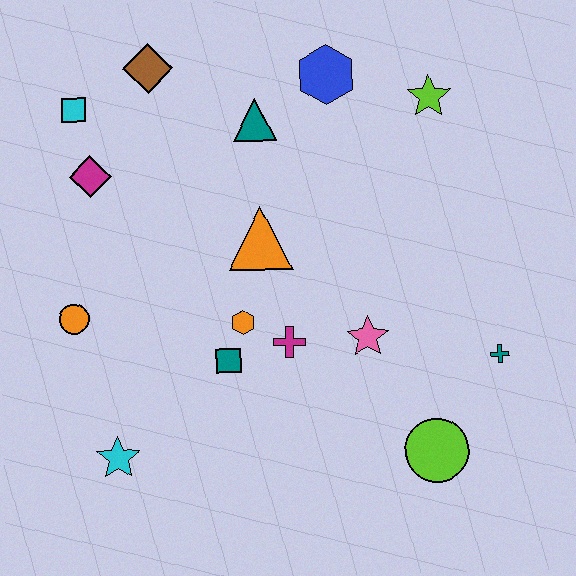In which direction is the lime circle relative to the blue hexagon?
The lime circle is below the blue hexagon.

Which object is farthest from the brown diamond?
The lime circle is farthest from the brown diamond.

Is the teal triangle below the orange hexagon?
No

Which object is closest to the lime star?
The blue hexagon is closest to the lime star.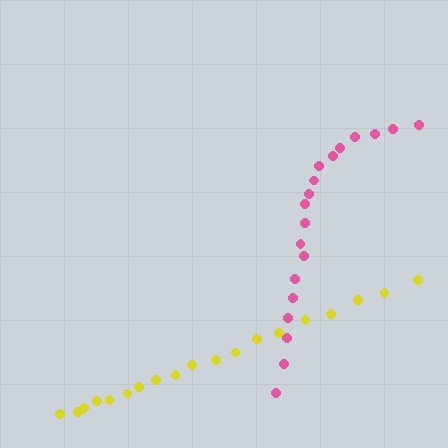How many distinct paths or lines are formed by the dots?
There are 2 distinct paths.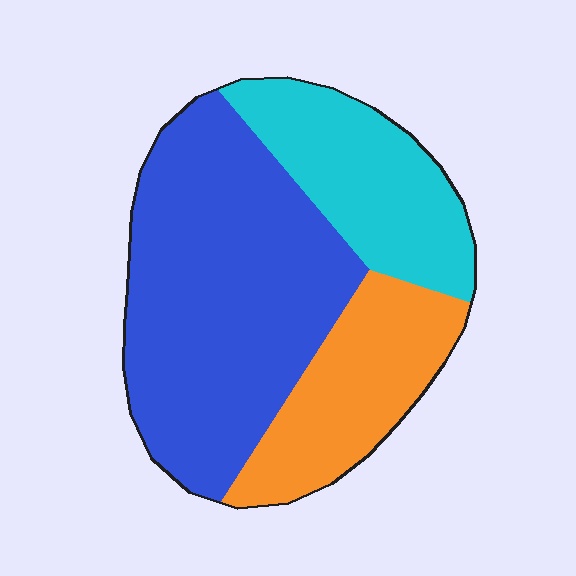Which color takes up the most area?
Blue, at roughly 55%.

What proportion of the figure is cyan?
Cyan takes up about one quarter (1/4) of the figure.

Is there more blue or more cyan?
Blue.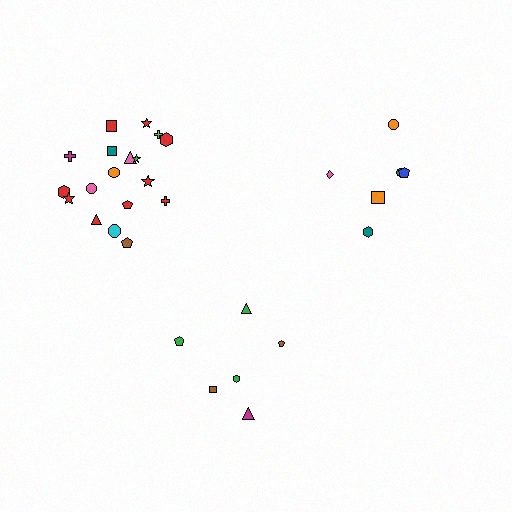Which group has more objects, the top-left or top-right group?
The top-left group.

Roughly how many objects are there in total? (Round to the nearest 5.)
Roughly 30 objects in total.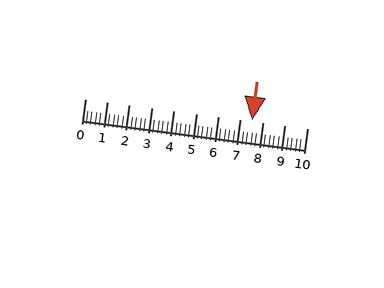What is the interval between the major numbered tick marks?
The major tick marks are spaced 1 units apart.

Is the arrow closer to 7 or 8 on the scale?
The arrow is closer to 8.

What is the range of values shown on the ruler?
The ruler shows values from 0 to 10.